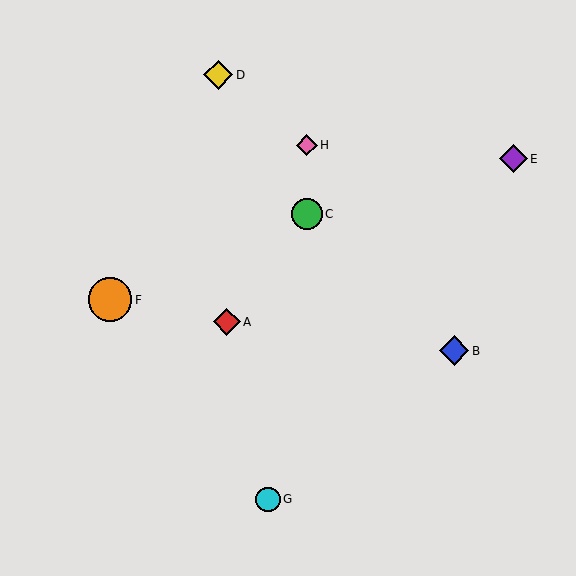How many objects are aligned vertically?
2 objects (C, H) are aligned vertically.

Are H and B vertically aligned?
No, H is at x≈307 and B is at x≈454.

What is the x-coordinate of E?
Object E is at x≈513.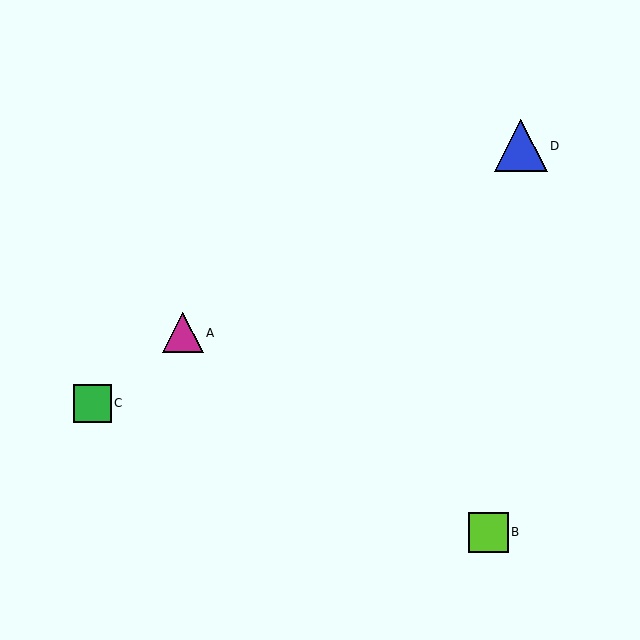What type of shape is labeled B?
Shape B is a lime square.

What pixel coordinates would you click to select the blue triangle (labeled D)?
Click at (521, 146) to select the blue triangle D.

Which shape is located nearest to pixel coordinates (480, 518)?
The lime square (labeled B) at (488, 532) is nearest to that location.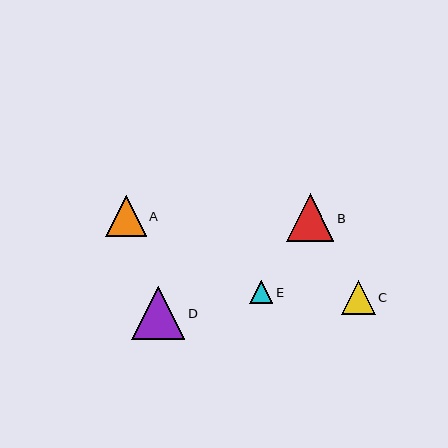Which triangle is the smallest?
Triangle E is the smallest with a size of approximately 23 pixels.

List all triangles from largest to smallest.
From largest to smallest: D, B, A, C, E.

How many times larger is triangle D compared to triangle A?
Triangle D is approximately 1.3 times the size of triangle A.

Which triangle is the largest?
Triangle D is the largest with a size of approximately 53 pixels.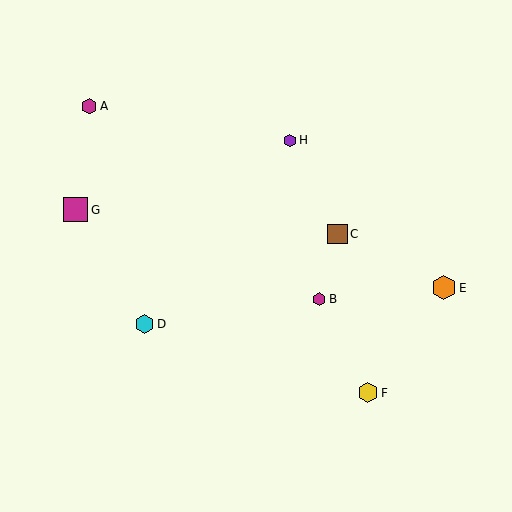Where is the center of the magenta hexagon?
The center of the magenta hexagon is at (319, 299).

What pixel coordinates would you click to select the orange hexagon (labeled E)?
Click at (444, 288) to select the orange hexagon E.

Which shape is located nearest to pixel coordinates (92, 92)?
The magenta hexagon (labeled A) at (89, 106) is nearest to that location.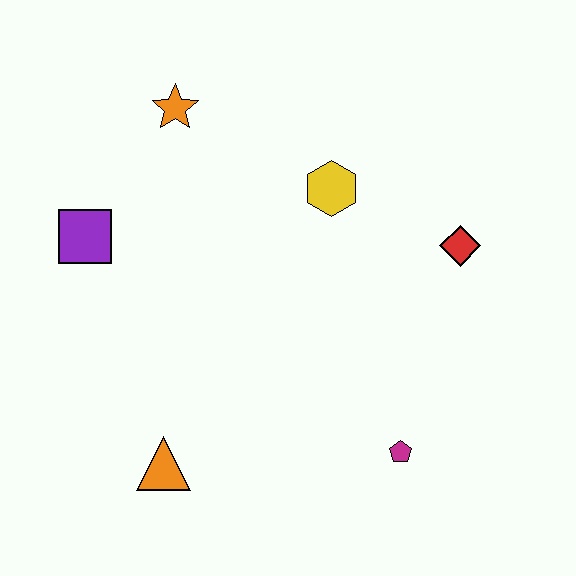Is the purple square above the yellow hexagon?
No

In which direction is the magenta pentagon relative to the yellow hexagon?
The magenta pentagon is below the yellow hexagon.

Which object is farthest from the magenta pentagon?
The orange star is farthest from the magenta pentagon.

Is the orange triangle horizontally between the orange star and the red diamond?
No